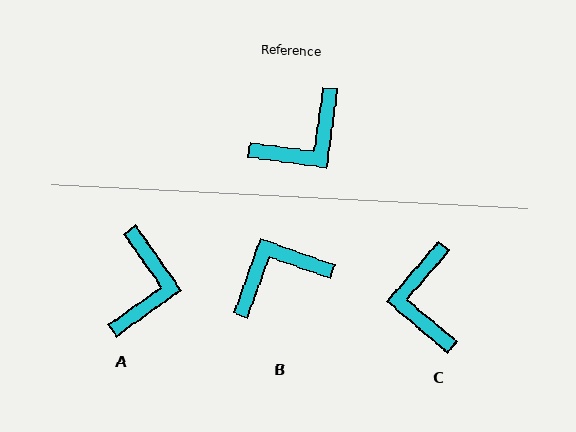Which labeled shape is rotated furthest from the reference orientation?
B, about 168 degrees away.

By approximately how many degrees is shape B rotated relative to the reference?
Approximately 168 degrees counter-clockwise.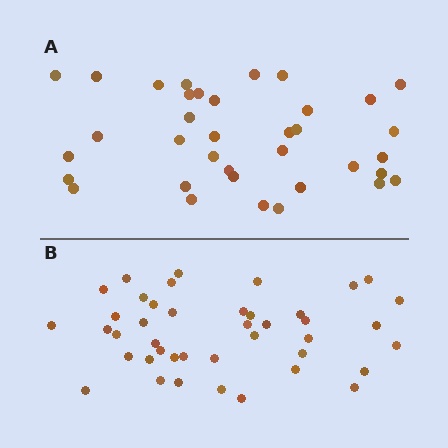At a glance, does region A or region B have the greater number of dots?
Region B (the bottom region) has more dots.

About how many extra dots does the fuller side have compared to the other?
Region B has about 6 more dots than region A.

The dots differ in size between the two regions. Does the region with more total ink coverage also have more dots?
No. Region A has more total ink coverage because its dots are larger, but region B actually contains more individual dots. Total area can be misleading — the number of items is what matters here.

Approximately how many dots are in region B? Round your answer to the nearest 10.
About 40 dots. (The exact count is 42, which rounds to 40.)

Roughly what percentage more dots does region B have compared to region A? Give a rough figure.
About 15% more.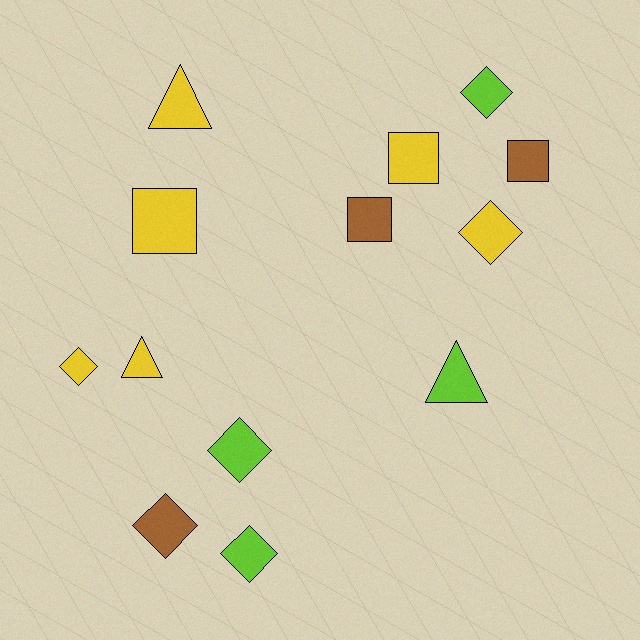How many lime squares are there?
There are no lime squares.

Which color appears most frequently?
Yellow, with 6 objects.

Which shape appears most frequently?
Diamond, with 6 objects.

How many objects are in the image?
There are 13 objects.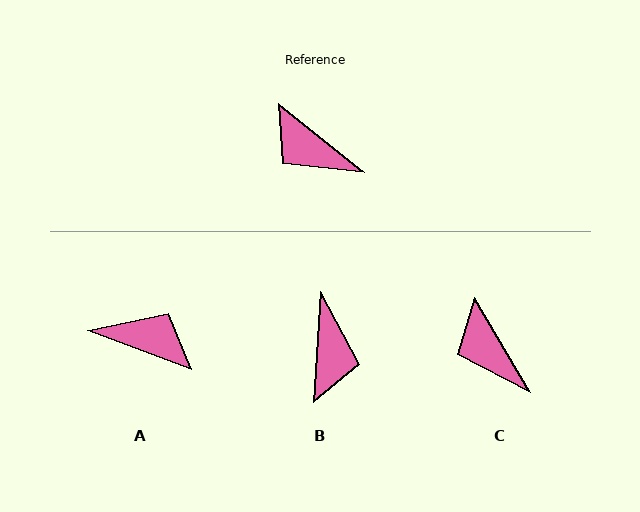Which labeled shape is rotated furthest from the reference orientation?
A, about 162 degrees away.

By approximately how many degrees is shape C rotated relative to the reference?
Approximately 20 degrees clockwise.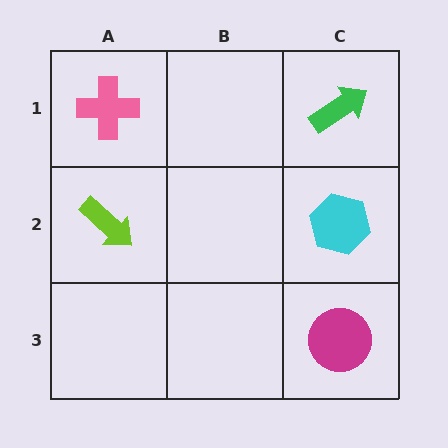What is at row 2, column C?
A cyan hexagon.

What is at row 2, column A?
A lime arrow.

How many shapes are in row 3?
1 shape.